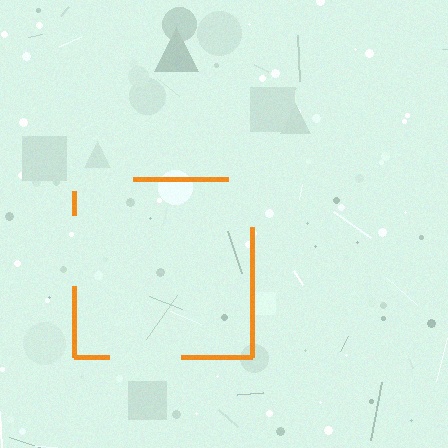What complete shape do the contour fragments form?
The contour fragments form a square.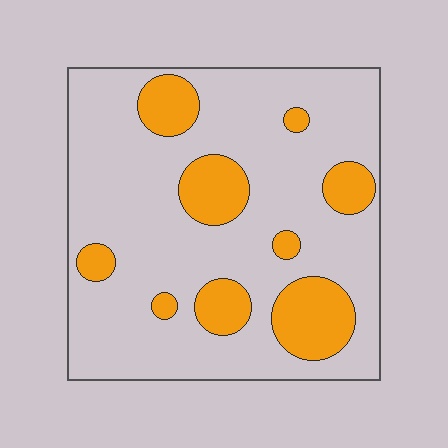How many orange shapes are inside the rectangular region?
9.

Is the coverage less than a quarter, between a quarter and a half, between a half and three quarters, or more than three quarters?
Less than a quarter.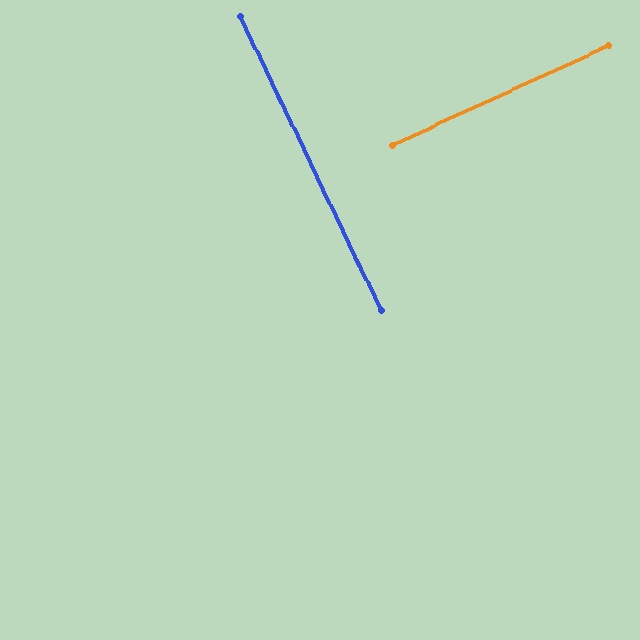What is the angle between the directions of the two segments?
Approximately 89 degrees.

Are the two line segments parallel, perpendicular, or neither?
Perpendicular — they meet at approximately 89°.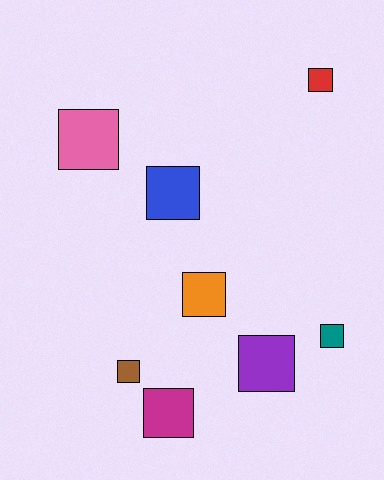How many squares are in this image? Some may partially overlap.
There are 8 squares.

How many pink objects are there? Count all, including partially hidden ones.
There is 1 pink object.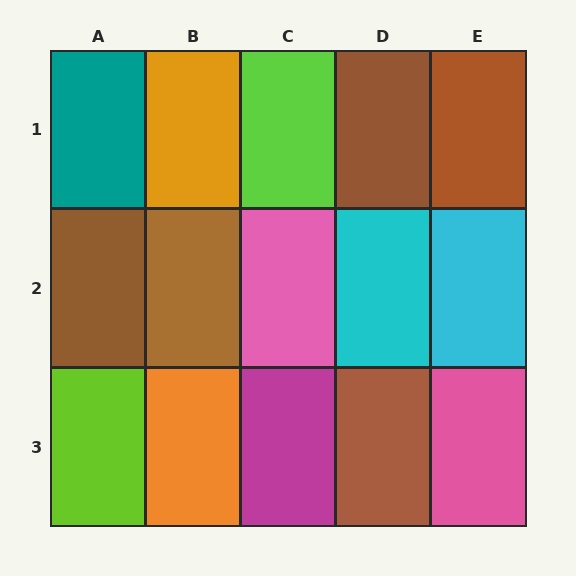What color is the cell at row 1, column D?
Brown.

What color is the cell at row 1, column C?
Lime.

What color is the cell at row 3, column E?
Pink.